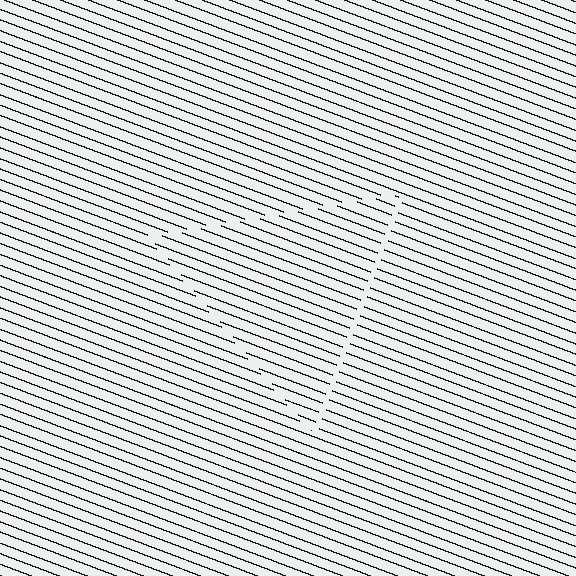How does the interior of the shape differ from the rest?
The interior of the shape contains the same grating, shifted by half a period — the contour is defined by the phase discontinuity where line-ends from the inner and outer gratings abut.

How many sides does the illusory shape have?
3 sides — the line-ends trace a triangle.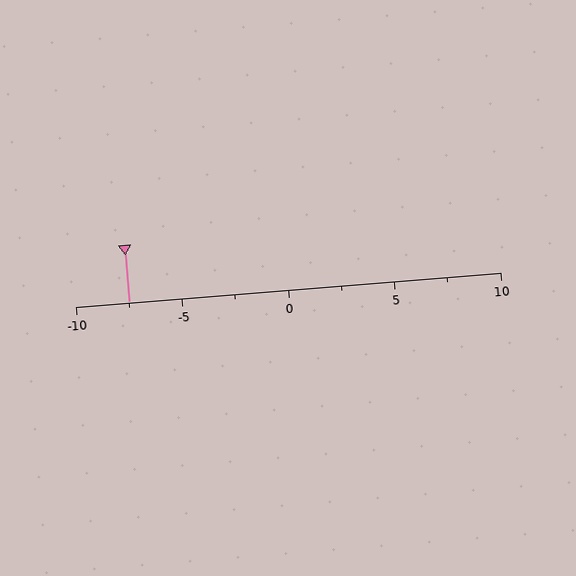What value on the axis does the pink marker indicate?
The marker indicates approximately -7.5.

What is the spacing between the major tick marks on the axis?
The major ticks are spaced 5 apart.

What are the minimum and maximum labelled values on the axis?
The axis runs from -10 to 10.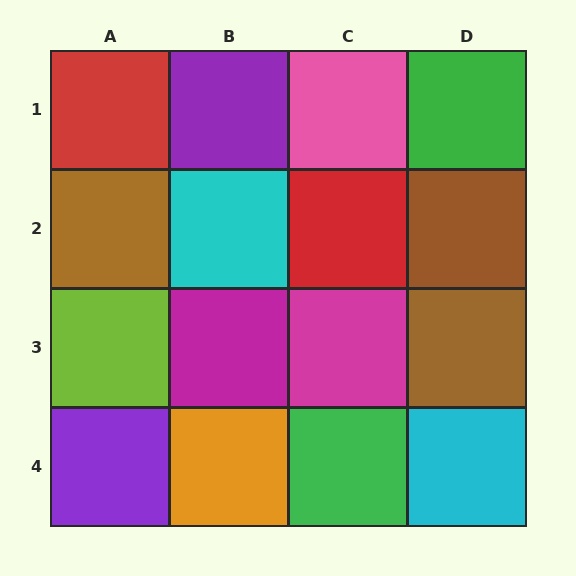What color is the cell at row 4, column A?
Purple.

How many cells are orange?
1 cell is orange.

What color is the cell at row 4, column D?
Cyan.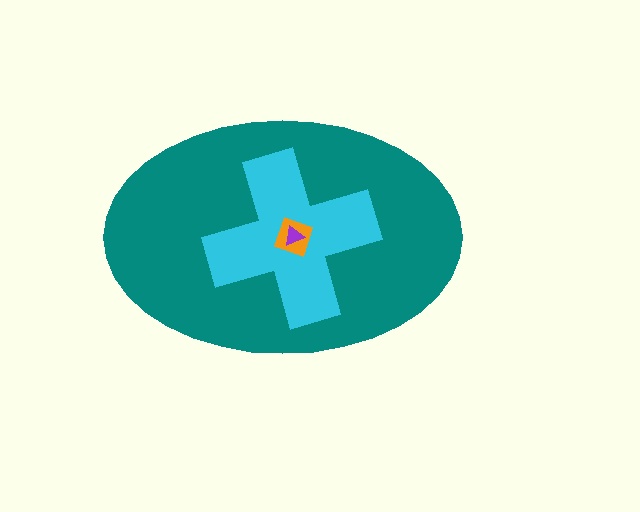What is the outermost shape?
The teal ellipse.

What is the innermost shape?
The purple triangle.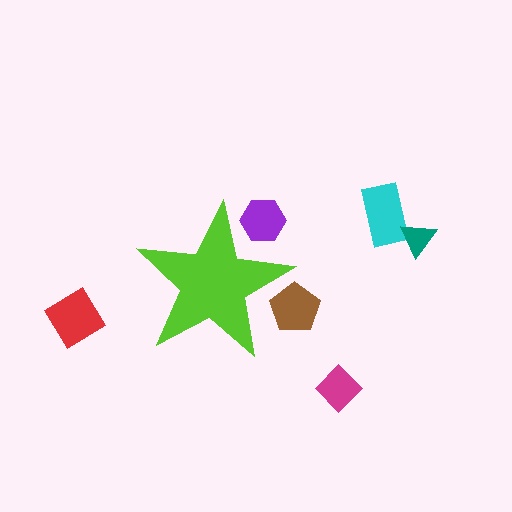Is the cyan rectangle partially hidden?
No, the cyan rectangle is fully visible.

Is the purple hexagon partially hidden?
Yes, the purple hexagon is partially hidden behind the lime star.